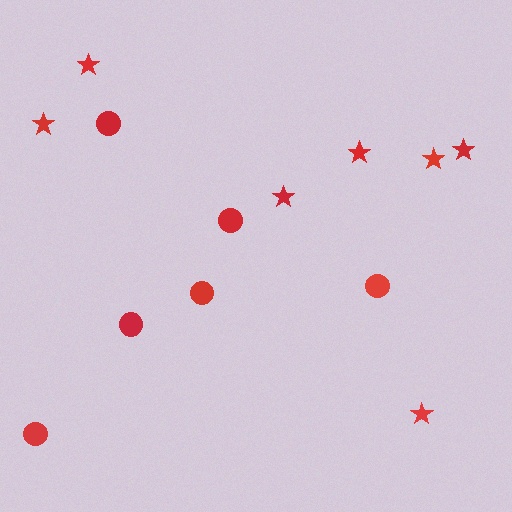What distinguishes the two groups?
There are 2 groups: one group of circles (6) and one group of stars (7).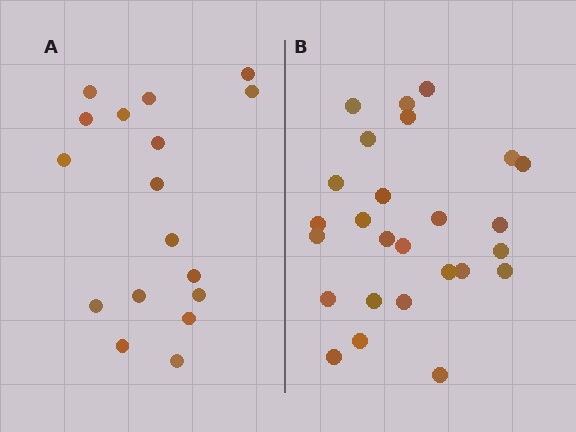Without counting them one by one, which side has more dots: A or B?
Region B (the right region) has more dots.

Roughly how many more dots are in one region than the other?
Region B has roughly 8 or so more dots than region A.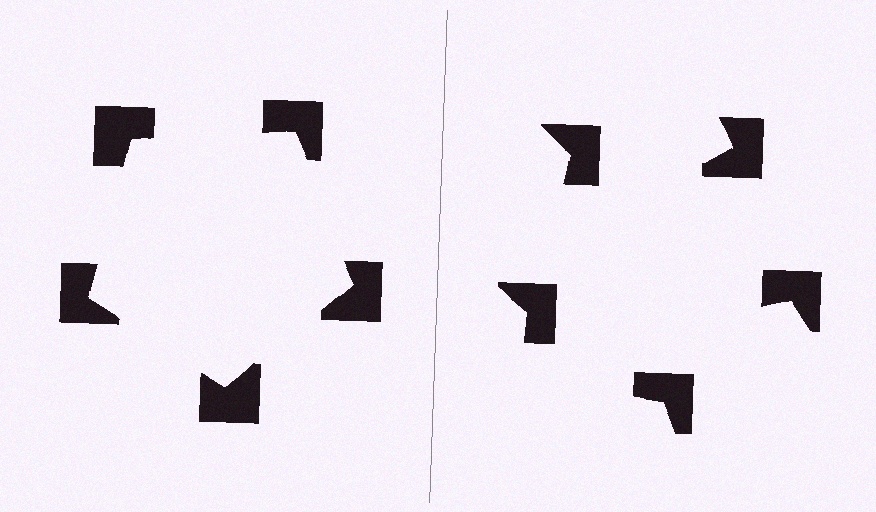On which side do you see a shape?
An illusory pentagon appears on the left side. On the right side the wedge cuts are rotated, so no coherent shape forms.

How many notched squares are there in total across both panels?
10 — 5 on each side.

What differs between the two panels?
The notched squares are positioned identically on both sides; only the wedge orientations differ. On the left they align to a pentagon; on the right they are misaligned.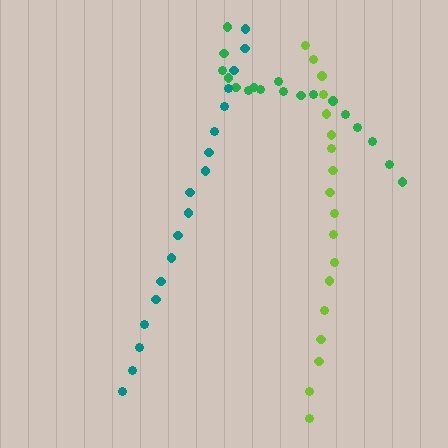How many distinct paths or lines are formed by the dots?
There are 3 distinct paths.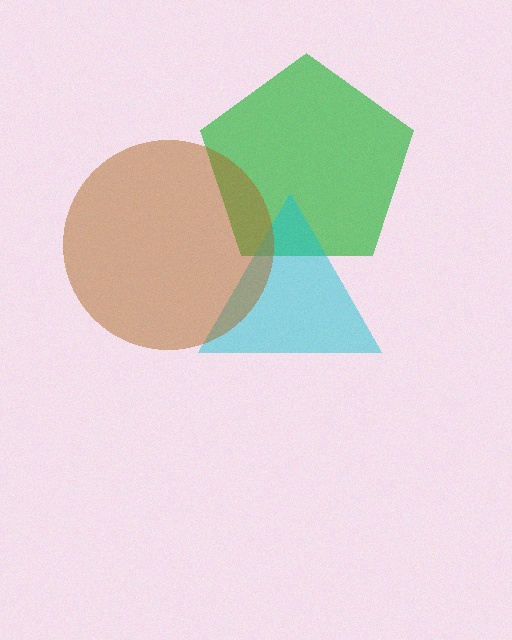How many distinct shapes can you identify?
There are 3 distinct shapes: a green pentagon, a cyan triangle, a brown circle.